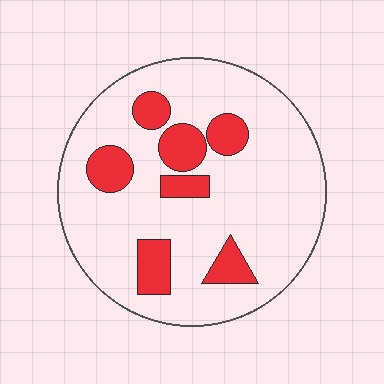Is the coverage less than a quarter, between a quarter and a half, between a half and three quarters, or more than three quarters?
Less than a quarter.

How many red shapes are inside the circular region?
7.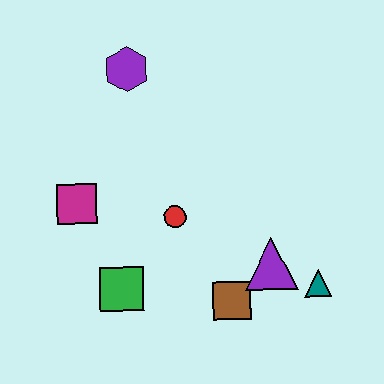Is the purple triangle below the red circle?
Yes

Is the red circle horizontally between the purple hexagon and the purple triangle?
Yes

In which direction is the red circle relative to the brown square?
The red circle is above the brown square.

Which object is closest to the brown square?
The purple triangle is closest to the brown square.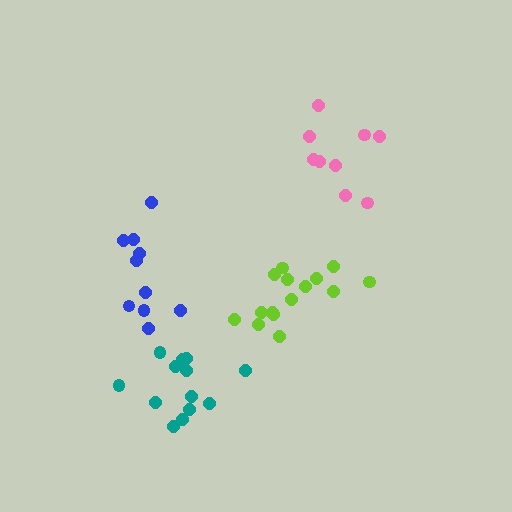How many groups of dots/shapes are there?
There are 4 groups.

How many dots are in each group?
Group 1: 9 dots, Group 2: 13 dots, Group 3: 10 dots, Group 4: 15 dots (47 total).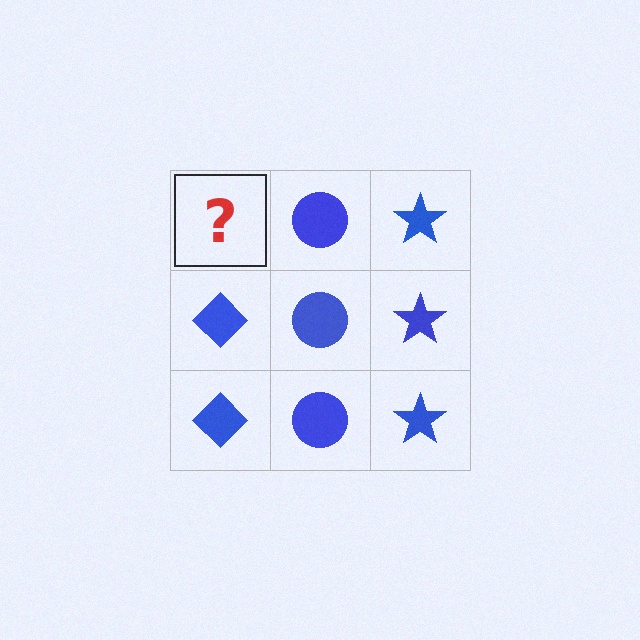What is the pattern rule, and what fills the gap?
The rule is that each column has a consistent shape. The gap should be filled with a blue diamond.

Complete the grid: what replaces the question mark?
The question mark should be replaced with a blue diamond.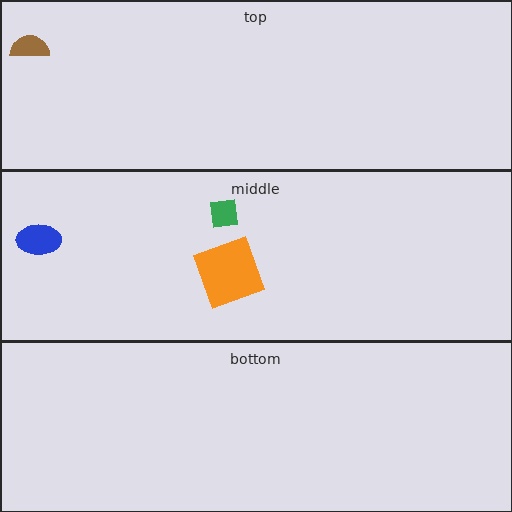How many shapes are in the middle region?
3.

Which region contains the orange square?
The middle region.